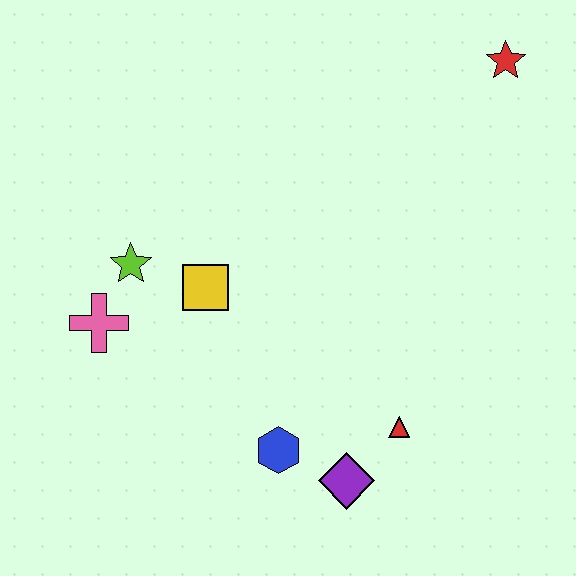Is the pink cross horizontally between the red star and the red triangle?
No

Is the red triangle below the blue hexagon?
No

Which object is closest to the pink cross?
The lime star is closest to the pink cross.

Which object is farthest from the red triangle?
The red star is farthest from the red triangle.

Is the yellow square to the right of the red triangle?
No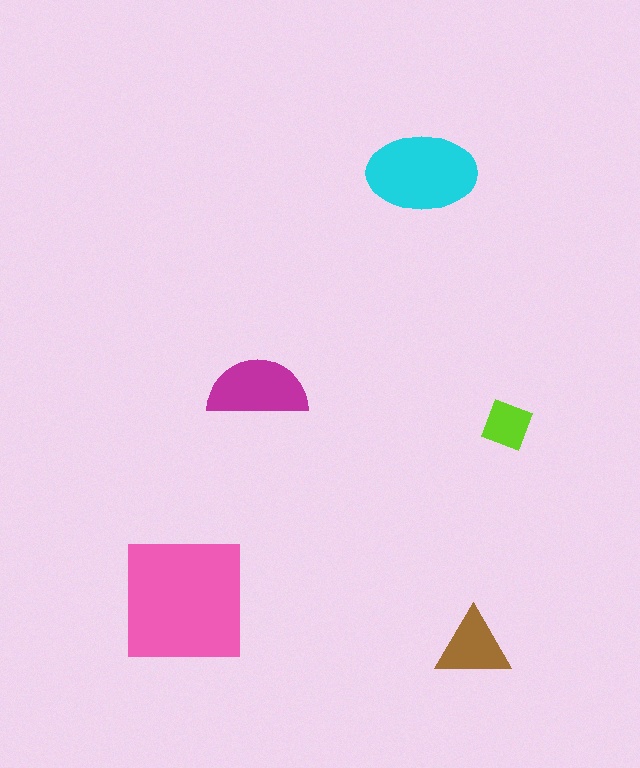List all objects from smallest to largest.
The lime diamond, the brown triangle, the magenta semicircle, the cyan ellipse, the pink square.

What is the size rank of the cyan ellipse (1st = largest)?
2nd.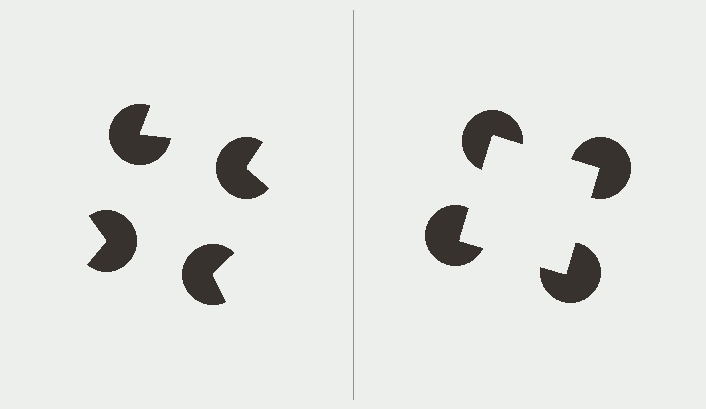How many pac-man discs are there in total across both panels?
8 — 4 on each side.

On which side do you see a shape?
An illusory square appears on the right side. On the left side the wedge cuts are rotated, so no coherent shape forms.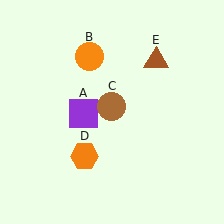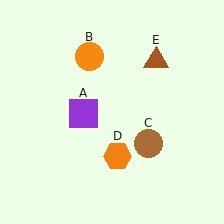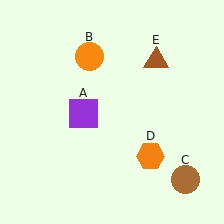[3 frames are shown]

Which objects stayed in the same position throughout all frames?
Purple square (object A) and orange circle (object B) and brown triangle (object E) remained stationary.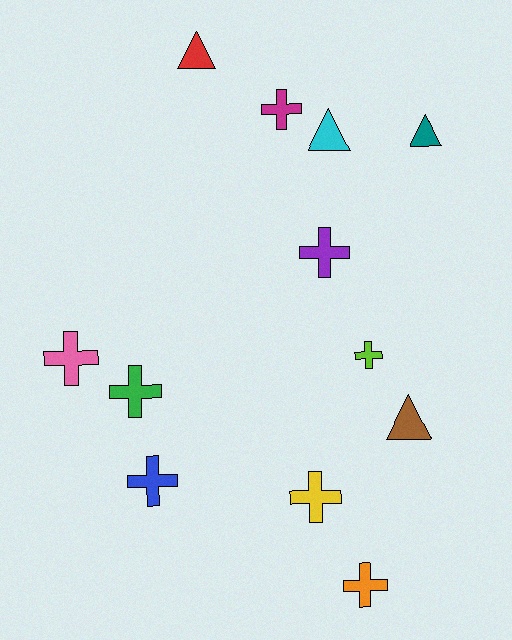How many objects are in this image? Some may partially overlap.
There are 12 objects.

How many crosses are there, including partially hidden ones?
There are 8 crosses.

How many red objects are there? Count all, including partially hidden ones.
There is 1 red object.